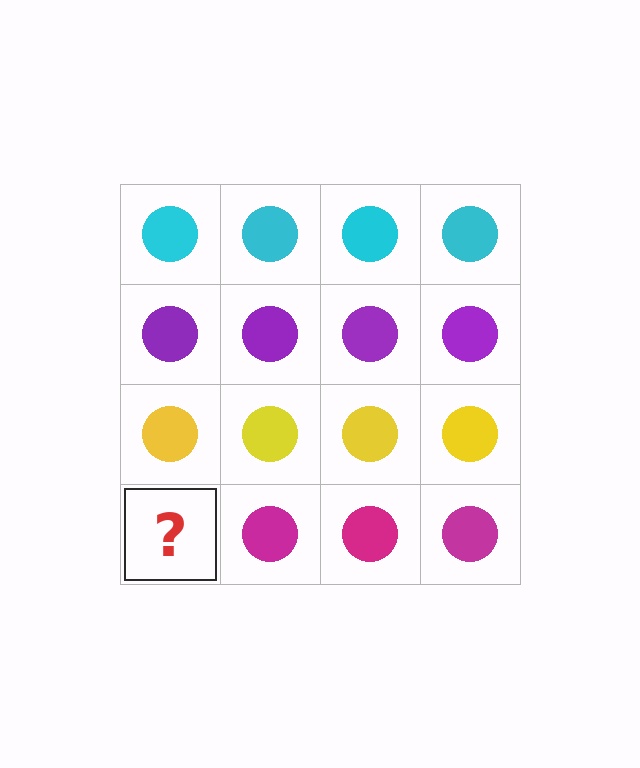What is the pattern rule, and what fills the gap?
The rule is that each row has a consistent color. The gap should be filled with a magenta circle.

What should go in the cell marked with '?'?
The missing cell should contain a magenta circle.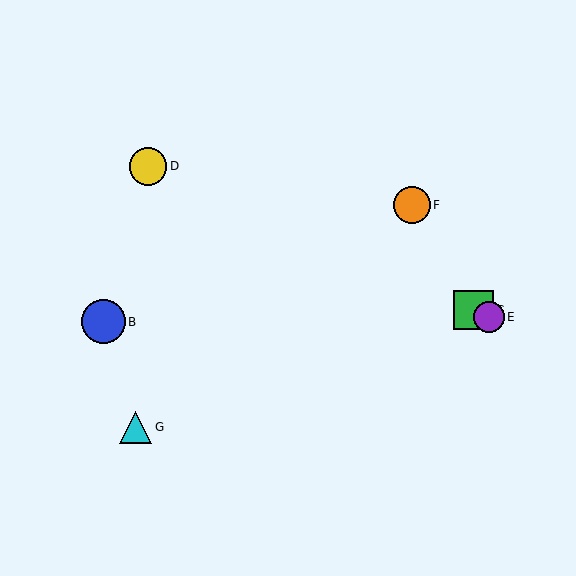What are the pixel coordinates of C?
Object C is at (474, 310).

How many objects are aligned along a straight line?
4 objects (A, C, D, E) are aligned along a straight line.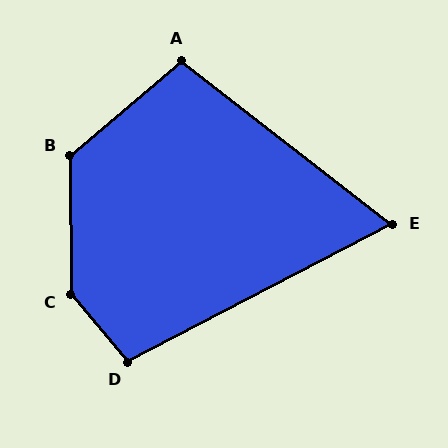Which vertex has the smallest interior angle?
E, at approximately 65 degrees.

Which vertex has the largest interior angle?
C, at approximately 141 degrees.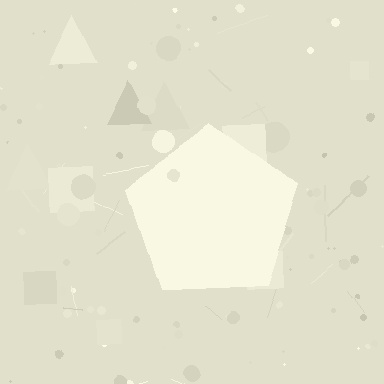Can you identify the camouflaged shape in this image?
The camouflaged shape is a pentagon.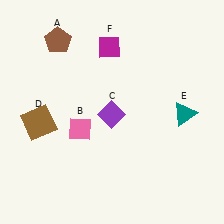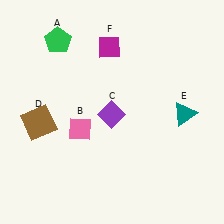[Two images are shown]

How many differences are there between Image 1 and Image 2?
There is 1 difference between the two images.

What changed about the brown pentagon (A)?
In Image 1, A is brown. In Image 2, it changed to green.